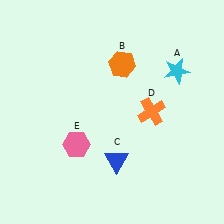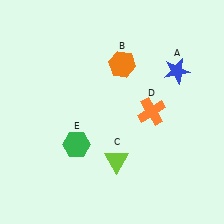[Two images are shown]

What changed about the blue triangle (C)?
In Image 1, C is blue. In Image 2, it changed to lime.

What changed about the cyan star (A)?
In Image 1, A is cyan. In Image 2, it changed to blue.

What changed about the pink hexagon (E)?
In Image 1, E is pink. In Image 2, it changed to green.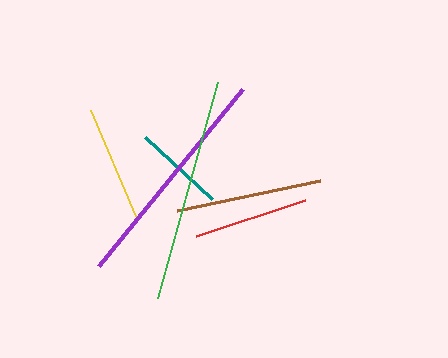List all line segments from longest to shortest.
From longest to shortest: purple, green, brown, yellow, red, teal.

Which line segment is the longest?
The purple line is the longest at approximately 229 pixels.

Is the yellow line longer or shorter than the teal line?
The yellow line is longer than the teal line.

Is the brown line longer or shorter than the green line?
The green line is longer than the brown line.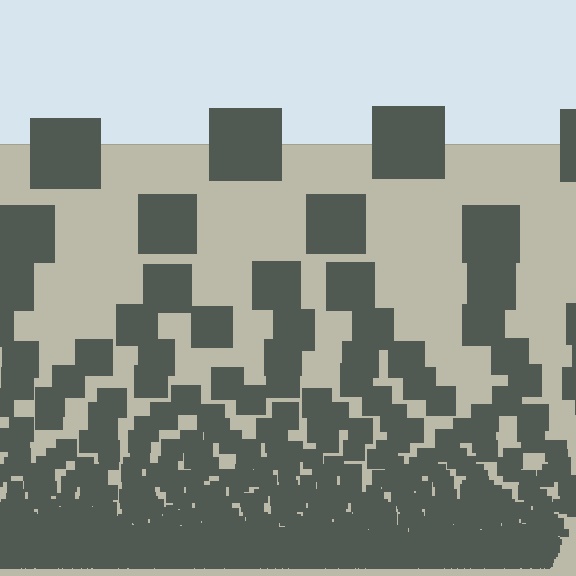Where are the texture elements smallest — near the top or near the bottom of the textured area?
Near the bottom.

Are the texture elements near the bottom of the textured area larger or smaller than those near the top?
Smaller. The gradient is inverted — elements near the bottom are smaller and denser.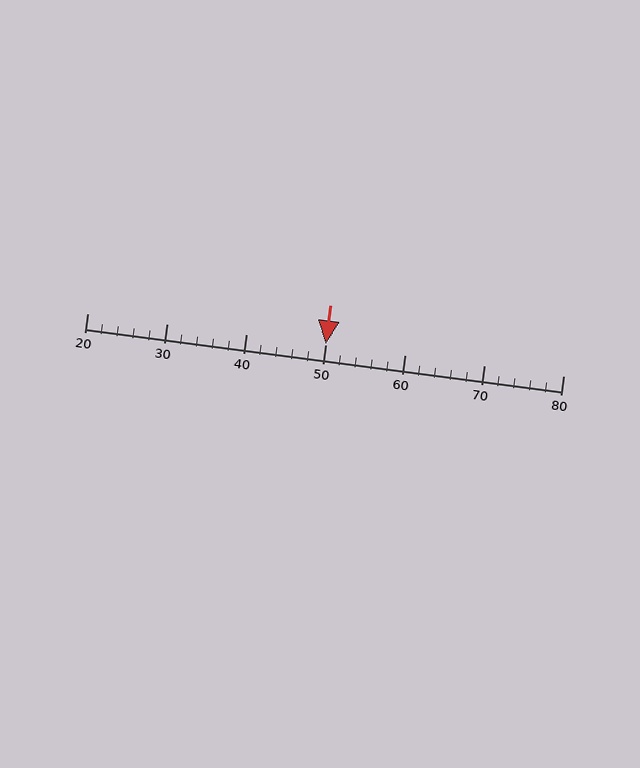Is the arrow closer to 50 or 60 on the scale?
The arrow is closer to 50.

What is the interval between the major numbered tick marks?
The major tick marks are spaced 10 units apart.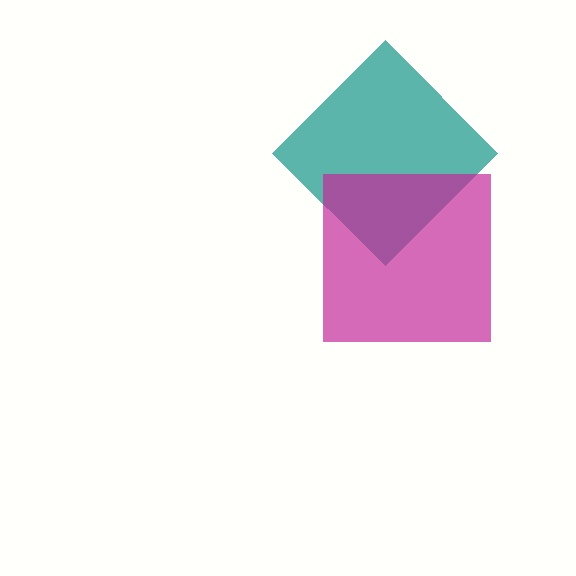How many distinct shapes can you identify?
There are 2 distinct shapes: a teal diamond, a magenta square.